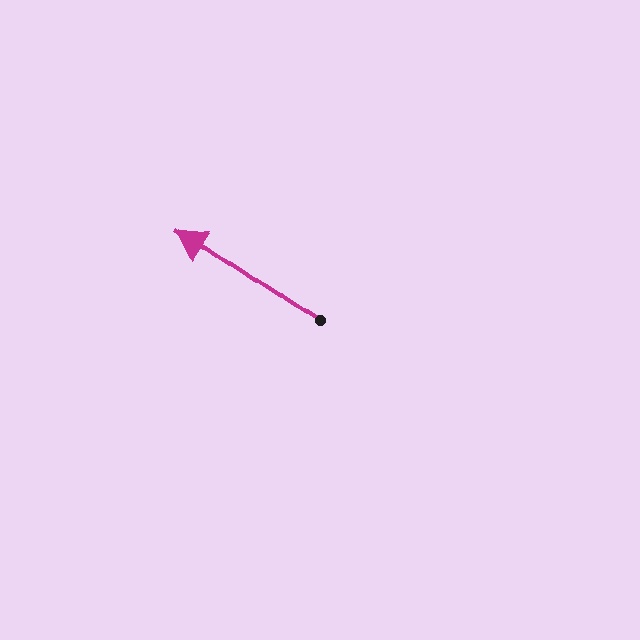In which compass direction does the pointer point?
Northwest.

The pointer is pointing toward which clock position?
Roughly 10 o'clock.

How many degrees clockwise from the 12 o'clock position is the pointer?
Approximately 304 degrees.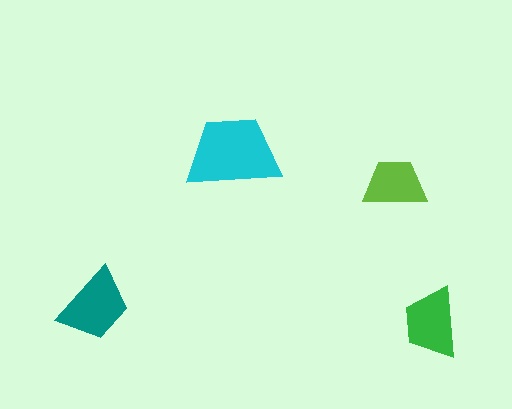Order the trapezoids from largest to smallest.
the cyan one, the teal one, the green one, the lime one.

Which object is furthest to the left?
The teal trapezoid is leftmost.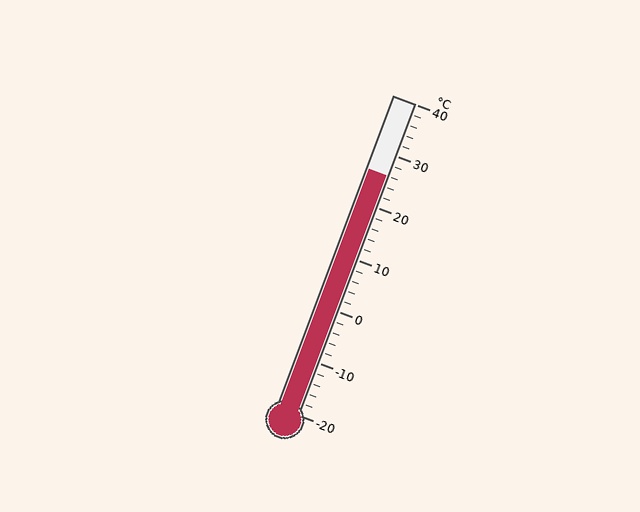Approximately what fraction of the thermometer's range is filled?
The thermometer is filled to approximately 75% of its range.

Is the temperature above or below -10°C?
The temperature is above -10°C.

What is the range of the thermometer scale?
The thermometer scale ranges from -20°C to 40°C.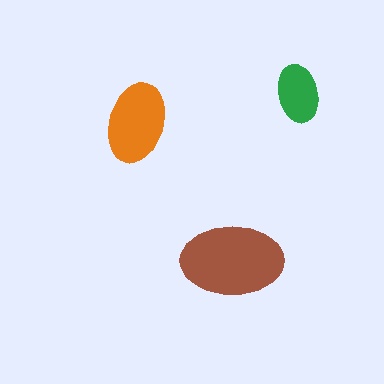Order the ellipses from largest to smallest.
the brown one, the orange one, the green one.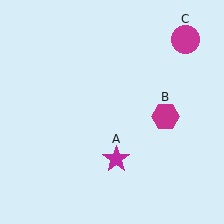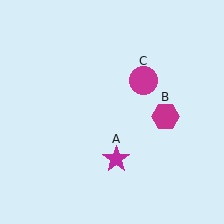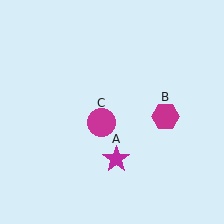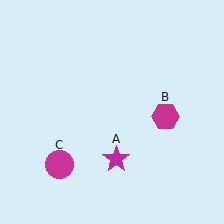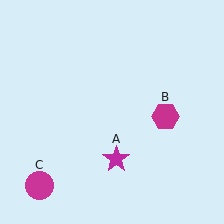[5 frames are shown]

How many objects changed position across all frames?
1 object changed position: magenta circle (object C).